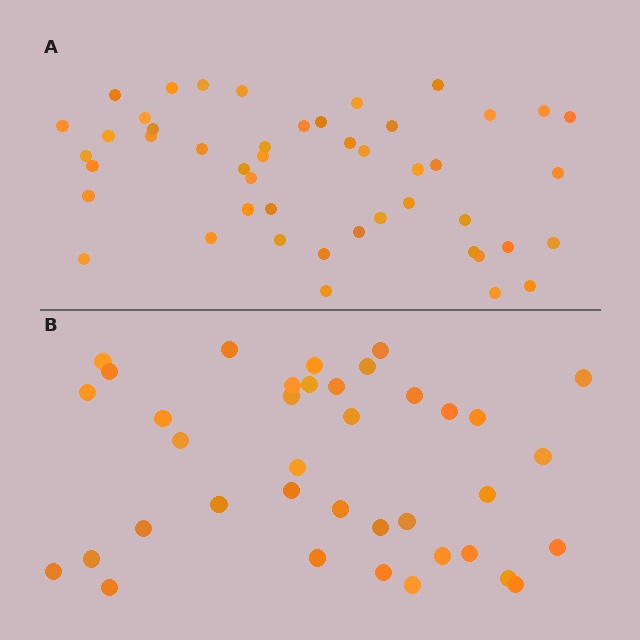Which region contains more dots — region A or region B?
Region A (the top region) has more dots.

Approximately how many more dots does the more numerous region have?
Region A has roughly 8 or so more dots than region B.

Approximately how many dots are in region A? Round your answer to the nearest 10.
About 50 dots. (The exact count is 47, which rounds to 50.)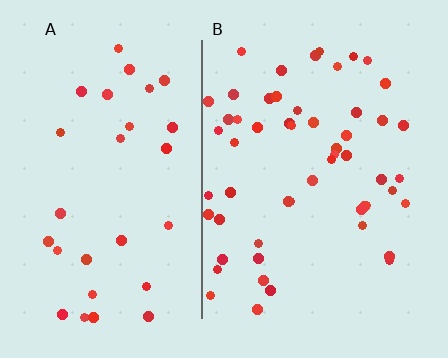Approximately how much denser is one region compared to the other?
Approximately 1.8× — region B over region A.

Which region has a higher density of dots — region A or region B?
B (the right).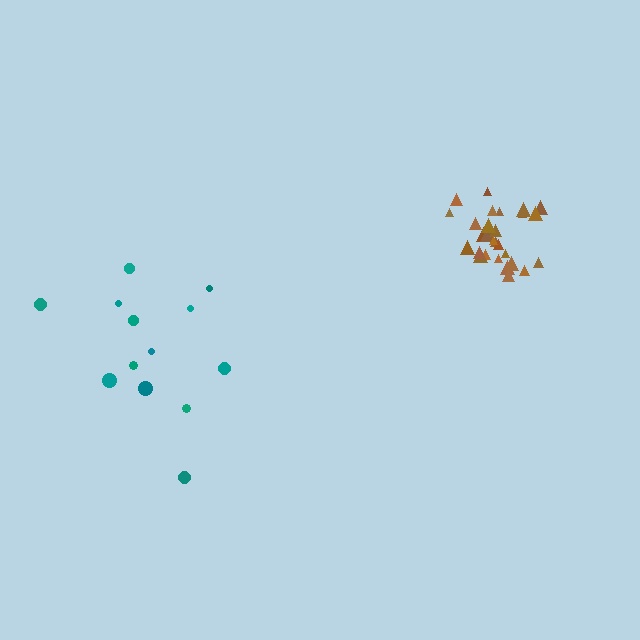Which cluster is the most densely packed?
Brown.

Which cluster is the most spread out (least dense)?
Teal.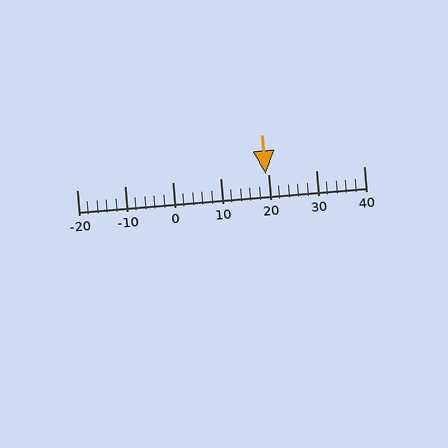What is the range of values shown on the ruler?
The ruler shows values from -20 to 40.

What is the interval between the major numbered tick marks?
The major tick marks are spaced 10 units apart.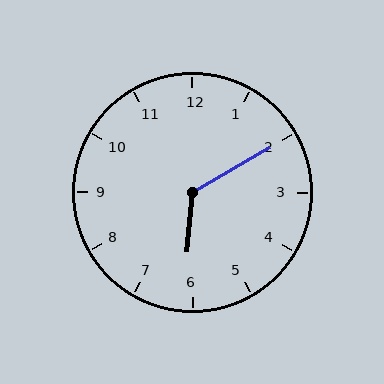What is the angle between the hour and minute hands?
Approximately 125 degrees.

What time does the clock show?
6:10.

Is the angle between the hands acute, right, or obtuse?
It is obtuse.